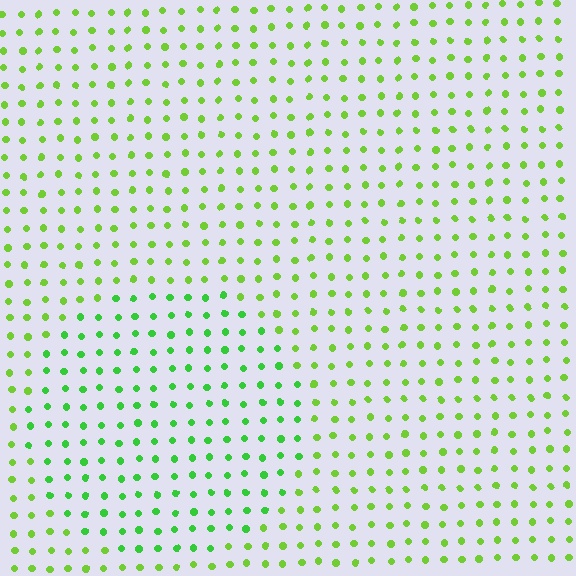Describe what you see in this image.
The image is filled with small lime elements in a uniform arrangement. A circle-shaped region is visible where the elements are tinted to a slightly different hue, forming a subtle color boundary.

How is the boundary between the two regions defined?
The boundary is defined purely by a slight shift in hue (about 27 degrees). Spacing, size, and orientation are identical on both sides.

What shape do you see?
I see a circle.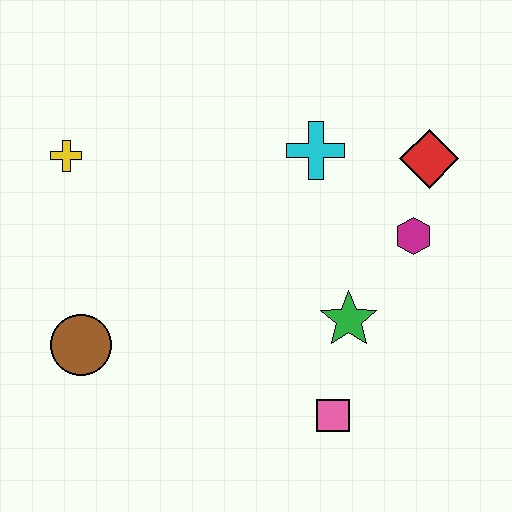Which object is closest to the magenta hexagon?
The red diamond is closest to the magenta hexagon.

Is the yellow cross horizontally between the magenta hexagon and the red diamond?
No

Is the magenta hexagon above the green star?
Yes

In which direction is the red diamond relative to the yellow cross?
The red diamond is to the right of the yellow cross.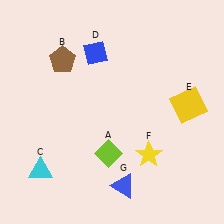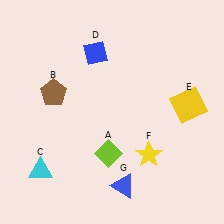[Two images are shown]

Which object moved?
The brown pentagon (B) moved down.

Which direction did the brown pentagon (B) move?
The brown pentagon (B) moved down.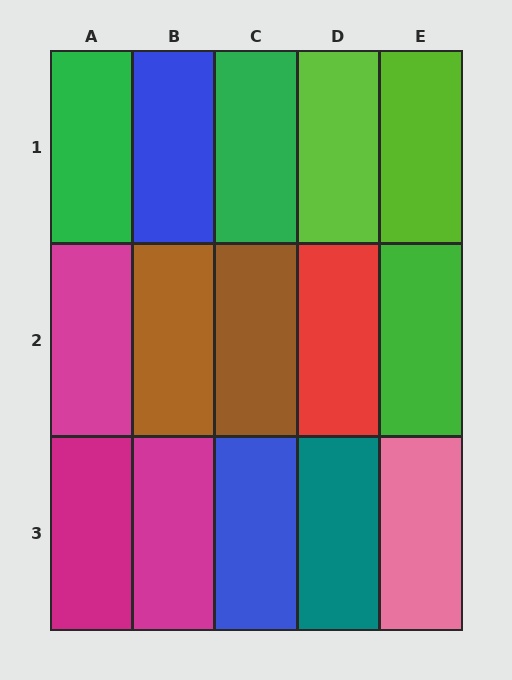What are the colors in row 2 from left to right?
Magenta, brown, brown, red, green.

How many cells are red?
1 cell is red.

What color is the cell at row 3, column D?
Teal.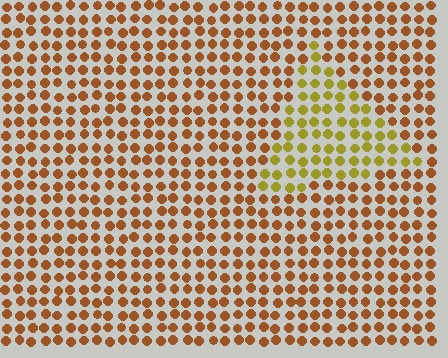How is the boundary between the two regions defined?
The boundary is defined purely by a slight shift in hue (about 35 degrees). Spacing, size, and orientation are identical on both sides.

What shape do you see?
I see a triangle.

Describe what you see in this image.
The image is filled with small brown elements in a uniform arrangement. A triangle-shaped region is visible where the elements are tinted to a slightly different hue, forming a subtle color boundary.